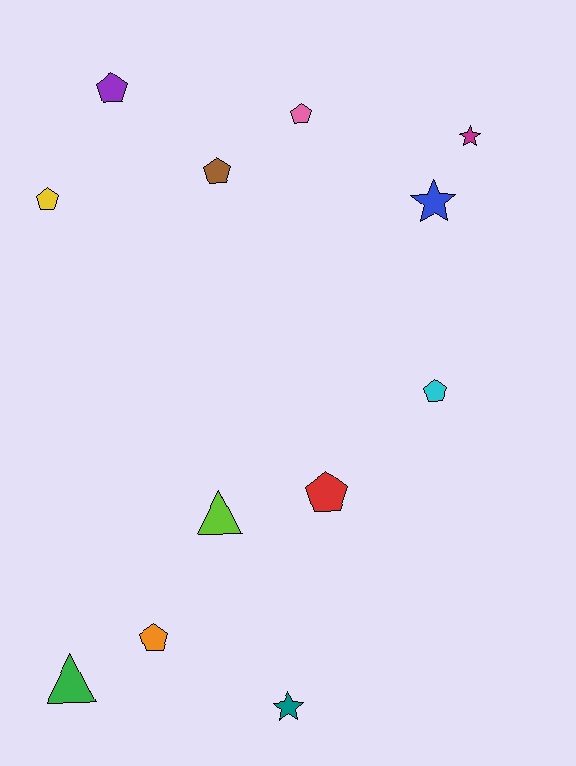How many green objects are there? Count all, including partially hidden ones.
There is 1 green object.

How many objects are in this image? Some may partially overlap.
There are 12 objects.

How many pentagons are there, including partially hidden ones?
There are 7 pentagons.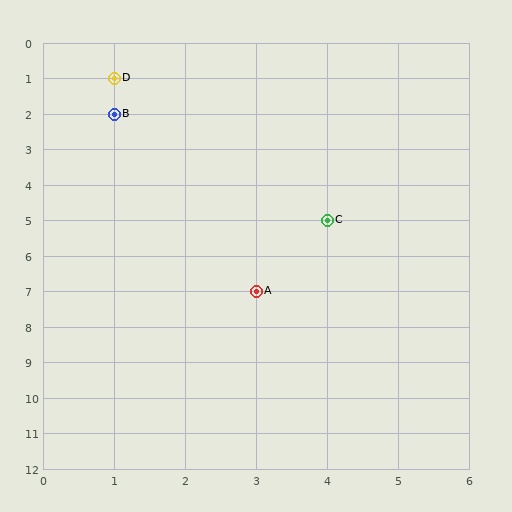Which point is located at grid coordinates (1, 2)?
Point B is at (1, 2).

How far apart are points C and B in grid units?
Points C and B are 3 columns and 3 rows apart (about 4.2 grid units diagonally).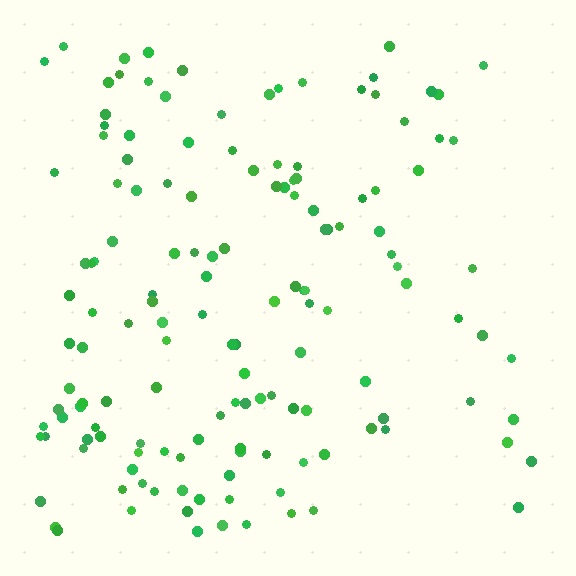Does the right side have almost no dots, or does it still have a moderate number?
Still a moderate number, just noticeably fewer than the left.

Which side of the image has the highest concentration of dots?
The left.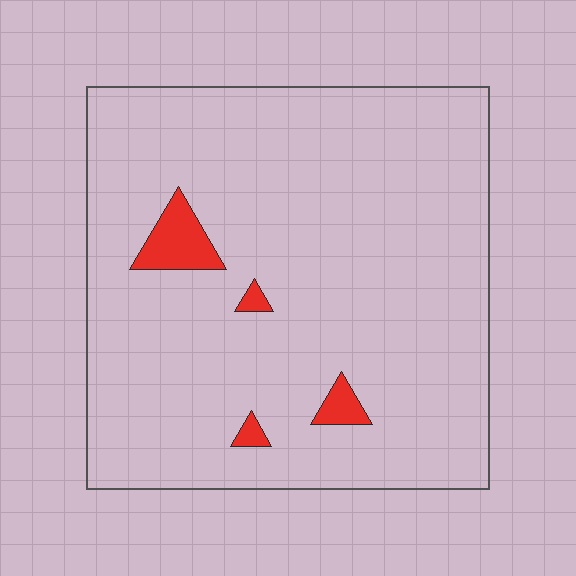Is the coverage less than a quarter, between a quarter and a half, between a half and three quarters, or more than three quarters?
Less than a quarter.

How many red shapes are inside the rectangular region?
4.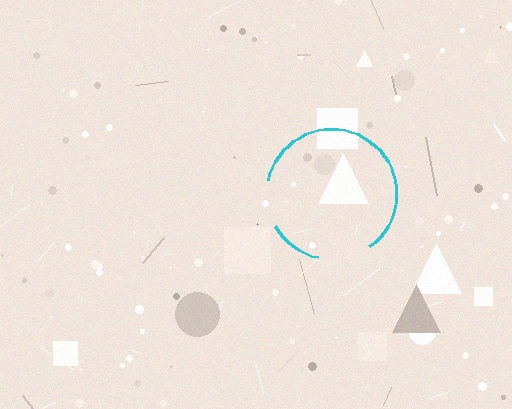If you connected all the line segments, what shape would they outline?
They would outline a circle.